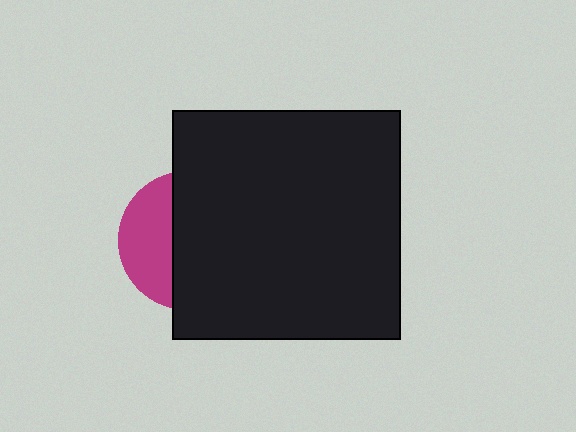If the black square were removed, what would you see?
You would see the complete magenta circle.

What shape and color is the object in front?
The object in front is a black square.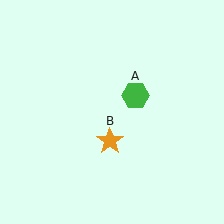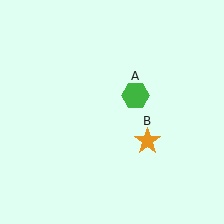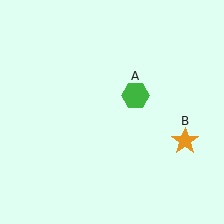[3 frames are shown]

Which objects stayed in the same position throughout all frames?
Green hexagon (object A) remained stationary.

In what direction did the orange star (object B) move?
The orange star (object B) moved right.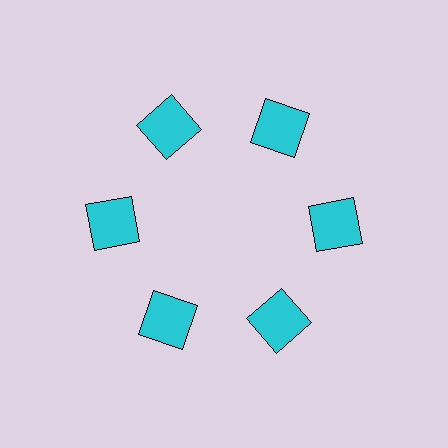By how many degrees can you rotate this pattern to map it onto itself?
The pattern maps onto itself every 60 degrees of rotation.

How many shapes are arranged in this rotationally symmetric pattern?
There are 6 shapes, arranged in 6 groups of 1.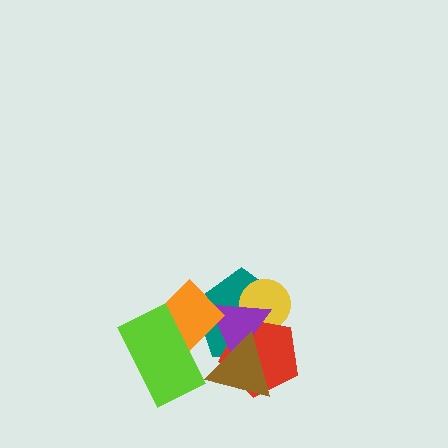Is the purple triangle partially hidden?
Yes, it is partially covered by another shape.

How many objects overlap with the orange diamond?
3 objects overlap with the orange diamond.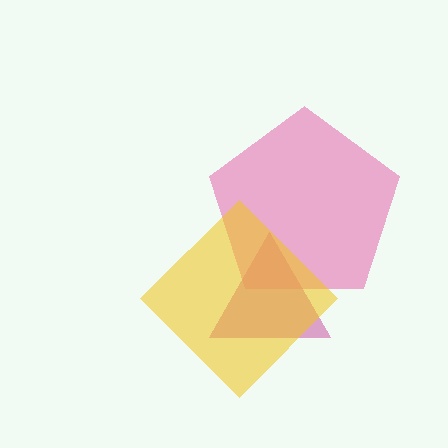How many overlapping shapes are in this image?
There are 3 overlapping shapes in the image.